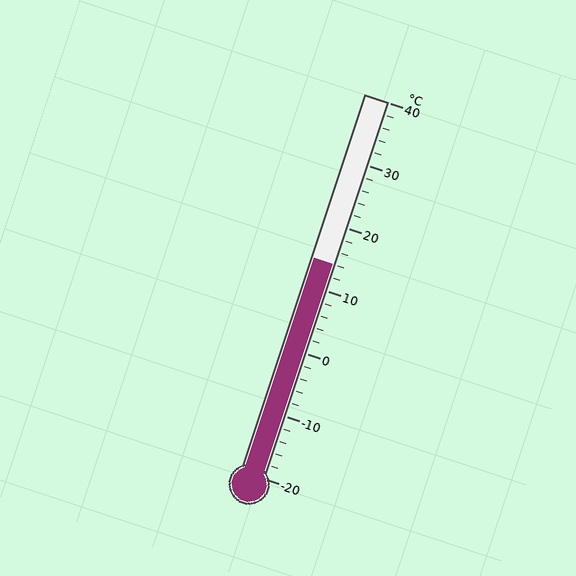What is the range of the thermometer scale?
The thermometer scale ranges from -20°C to 40°C.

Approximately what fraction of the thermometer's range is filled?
The thermometer is filled to approximately 55% of its range.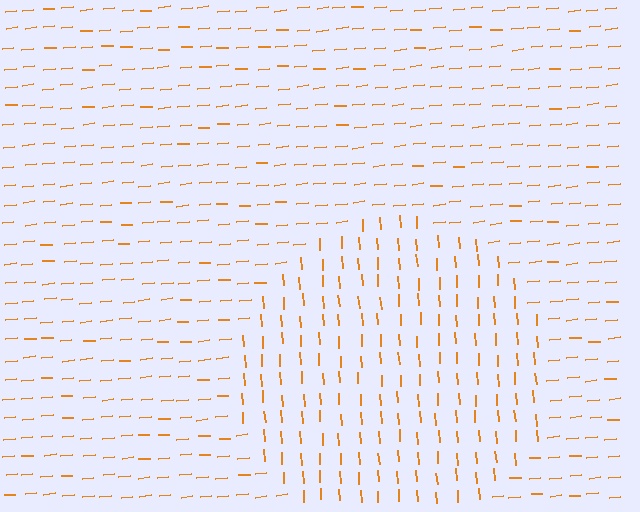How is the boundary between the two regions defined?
The boundary is defined purely by a change in line orientation (approximately 88 degrees difference). All lines are the same color and thickness.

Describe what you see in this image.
The image is filled with small orange line segments. A circle region in the image has lines oriented differently from the surrounding lines, creating a visible texture boundary.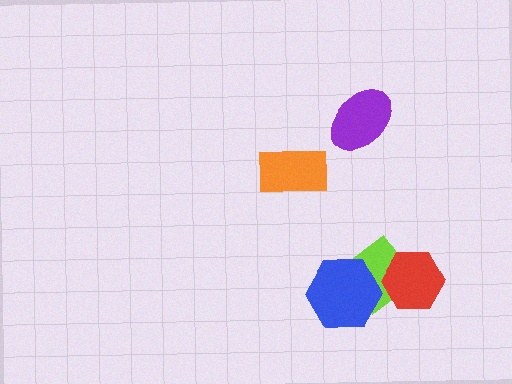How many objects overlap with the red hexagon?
1 object overlaps with the red hexagon.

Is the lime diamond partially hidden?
Yes, it is partially covered by another shape.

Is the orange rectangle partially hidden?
No, no other shape covers it.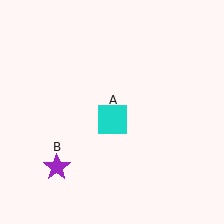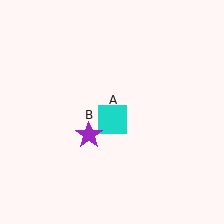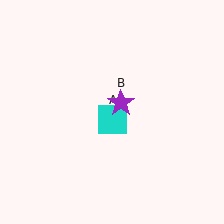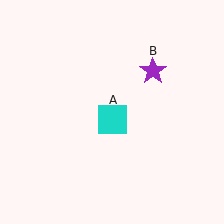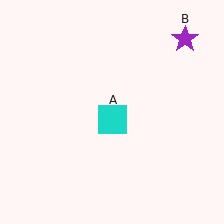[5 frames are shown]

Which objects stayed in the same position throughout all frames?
Cyan square (object A) remained stationary.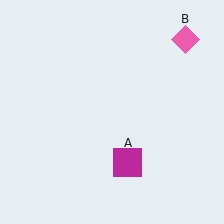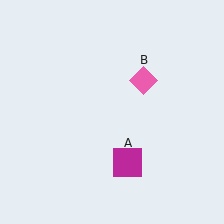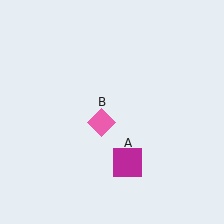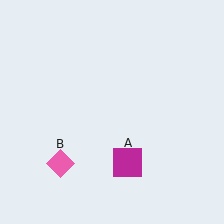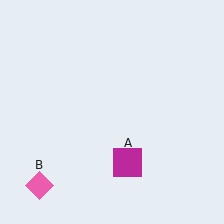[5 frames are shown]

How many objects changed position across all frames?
1 object changed position: pink diamond (object B).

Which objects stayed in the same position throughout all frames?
Magenta square (object A) remained stationary.